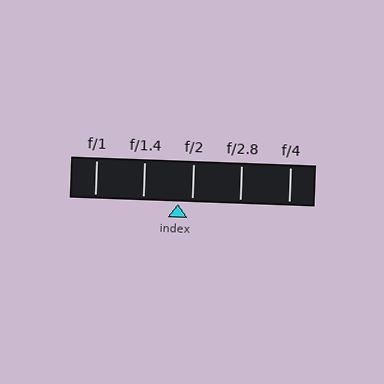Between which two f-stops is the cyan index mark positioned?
The index mark is between f/1.4 and f/2.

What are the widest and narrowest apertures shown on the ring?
The widest aperture shown is f/1 and the narrowest is f/4.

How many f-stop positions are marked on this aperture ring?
There are 5 f-stop positions marked.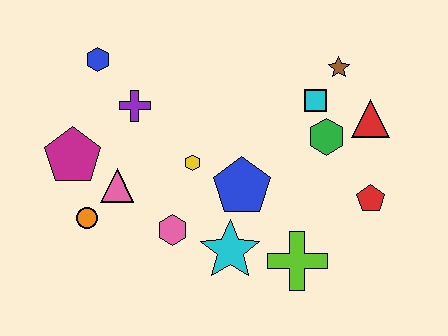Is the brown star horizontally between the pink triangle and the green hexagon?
No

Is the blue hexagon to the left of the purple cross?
Yes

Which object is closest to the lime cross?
The cyan star is closest to the lime cross.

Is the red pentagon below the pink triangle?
Yes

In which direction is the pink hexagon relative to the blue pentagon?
The pink hexagon is to the left of the blue pentagon.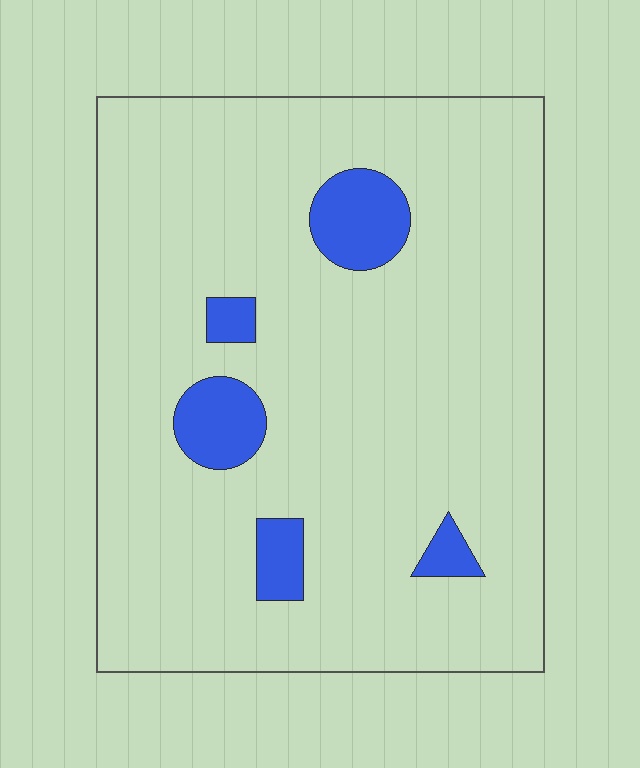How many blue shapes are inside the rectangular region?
5.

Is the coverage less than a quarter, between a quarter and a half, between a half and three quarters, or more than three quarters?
Less than a quarter.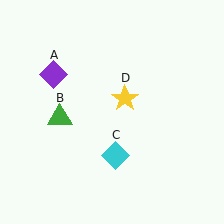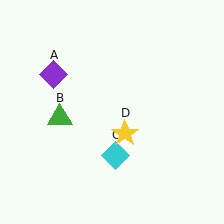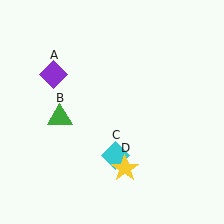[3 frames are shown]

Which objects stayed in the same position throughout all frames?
Purple diamond (object A) and green triangle (object B) and cyan diamond (object C) remained stationary.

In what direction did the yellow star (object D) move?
The yellow star (object D) moved down.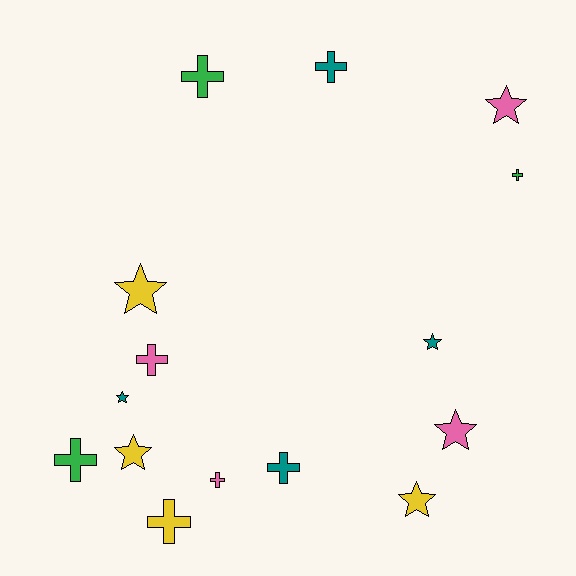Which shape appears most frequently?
Cross, with 8 objects.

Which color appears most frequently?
Teal, with 4 objects.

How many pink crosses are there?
There are 2 pink crosses.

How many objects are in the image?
There are 15 objects.